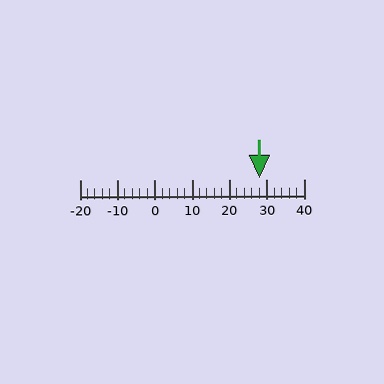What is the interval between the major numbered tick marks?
The major tick marks are spaced 10 units apart.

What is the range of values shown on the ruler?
The ruler shows values from -20 to 40.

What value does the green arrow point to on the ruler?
The green arrow points to approximately 28.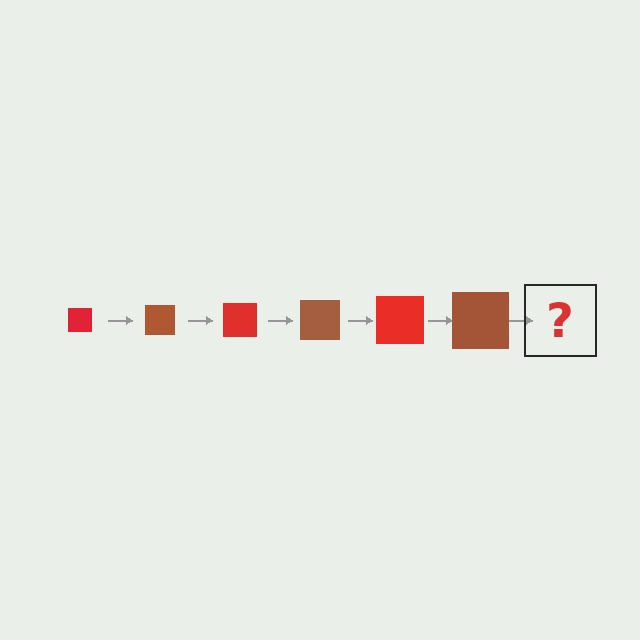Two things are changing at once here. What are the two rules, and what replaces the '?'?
The two rules are that the square grows larger each step and the color cycles through red and brown. The '?' should be a red square, larger than the previous one.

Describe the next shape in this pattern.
It should be a red square, larger than the previous one.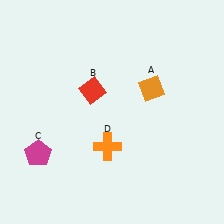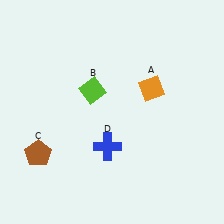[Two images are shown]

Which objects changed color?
B changed from red to lime. C changed from magenta to brown. D changed from orange to blue.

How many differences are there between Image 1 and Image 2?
There are 3 differences between the two images.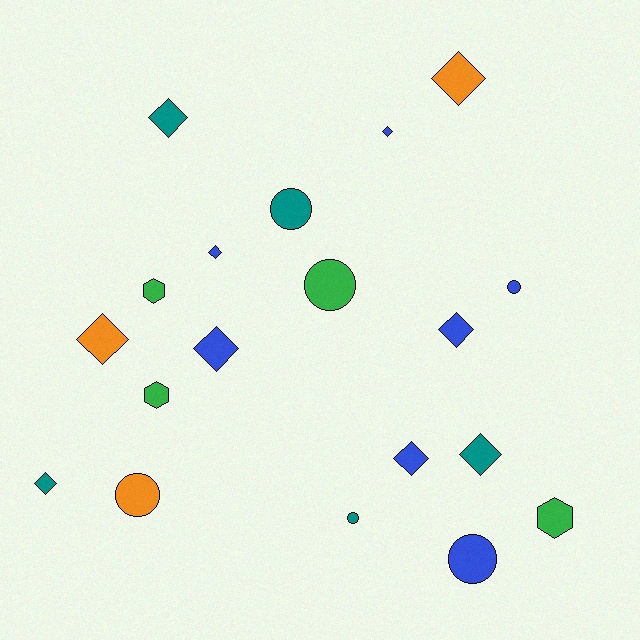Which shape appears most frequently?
Diamond, with 10 objects.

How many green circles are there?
There is 1 green circle.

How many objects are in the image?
There are 19 objects.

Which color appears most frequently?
Blue, with 7 objects.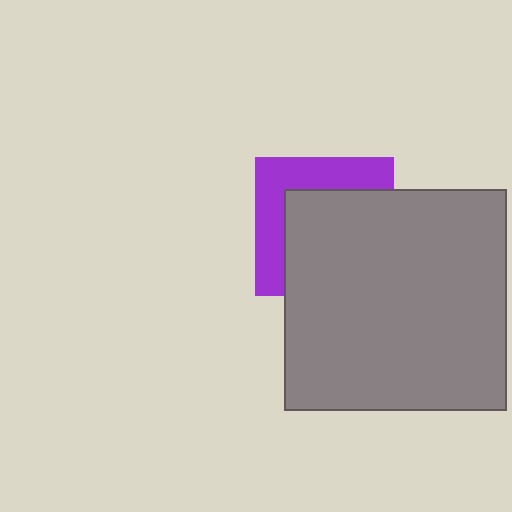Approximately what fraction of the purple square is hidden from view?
Roughly 61% of the purple square is hidden behind the gray rectangle.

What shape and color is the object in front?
The object in front is a gray rectangle.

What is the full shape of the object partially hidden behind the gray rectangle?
The partially hidden object is a purple square.